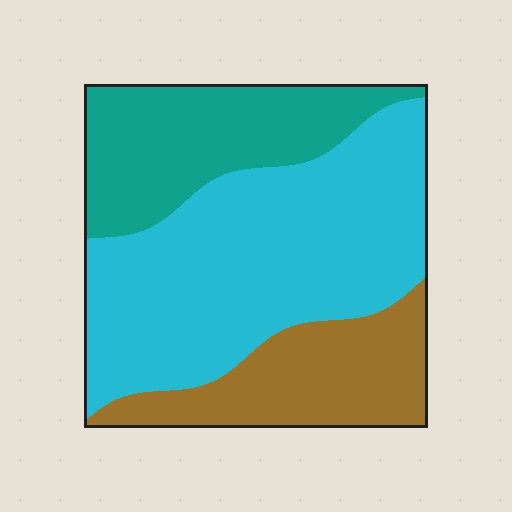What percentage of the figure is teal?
Teal covers about 25% of the figure.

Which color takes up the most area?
Cyan, at roughly 50%.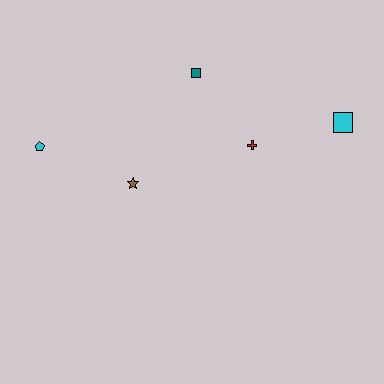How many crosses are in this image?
There is 1 cross.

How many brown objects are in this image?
There is 1 brown object.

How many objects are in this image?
There are 5 objects.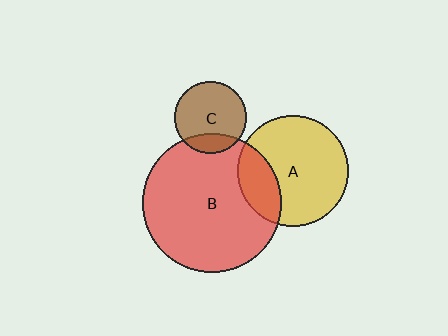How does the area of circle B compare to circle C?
Approximately 3.8 times.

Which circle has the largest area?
Circle B (red).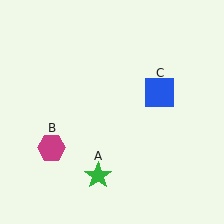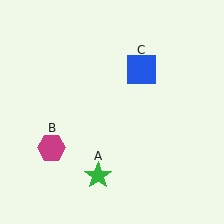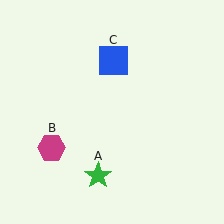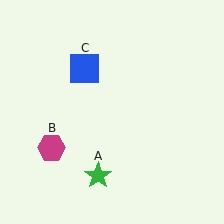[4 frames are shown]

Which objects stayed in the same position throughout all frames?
Green star (object A) and magenta hexagon (object B) remained stationary.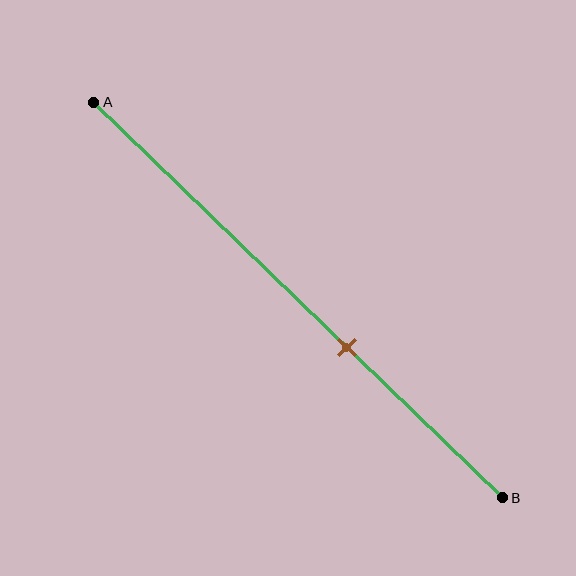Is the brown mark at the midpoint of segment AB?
No, the mark is at about 60% from A, not at the 50% midpoint.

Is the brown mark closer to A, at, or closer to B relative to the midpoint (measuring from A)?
The brown mark is closer to point B than the midpoint of segment AB.